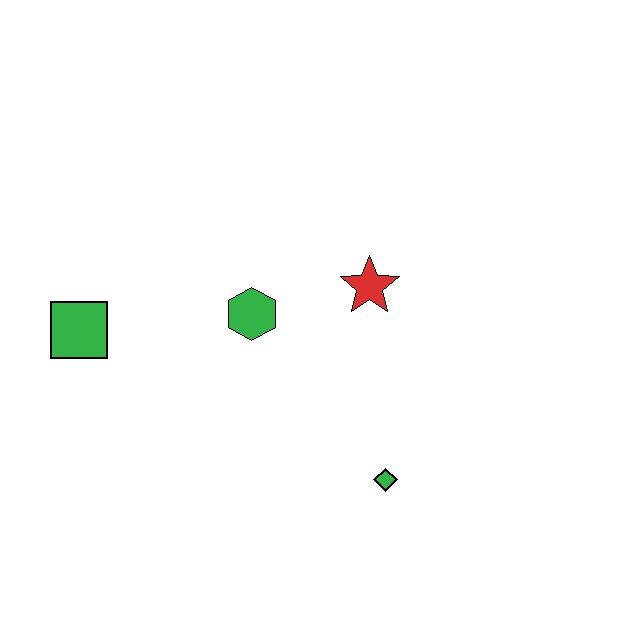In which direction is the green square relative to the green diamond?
The green square is to the left of the green diamond.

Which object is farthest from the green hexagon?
The green diamond is farthest from the green hexagon.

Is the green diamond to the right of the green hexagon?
Yes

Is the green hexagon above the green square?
Yes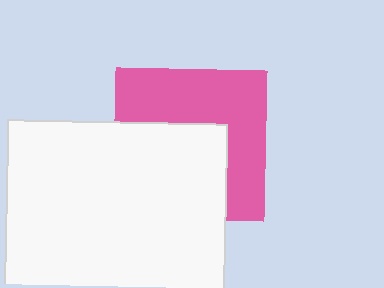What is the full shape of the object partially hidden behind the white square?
The partially hidden object is a pink square.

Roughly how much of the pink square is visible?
About half of it is visible (roughly 52%).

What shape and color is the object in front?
The object in front is a white square.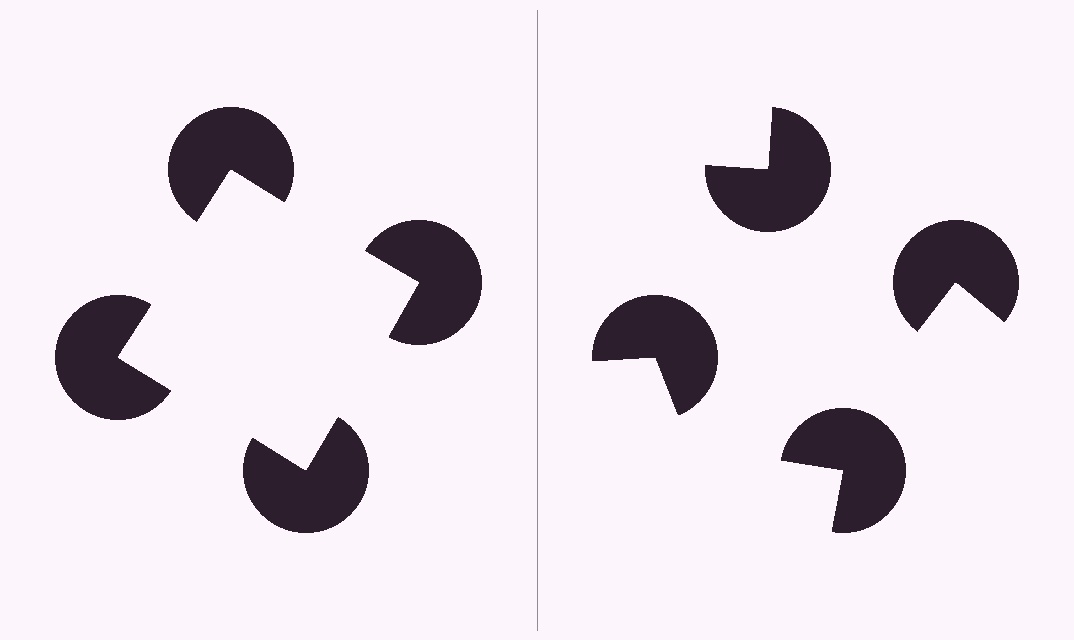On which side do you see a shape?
An illusory square appears on the left side. On the right side the wedge cuts are rotated, so no coherent shape forms.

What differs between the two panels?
The pac-man discs are positioned identically on both sides; only the wedge orientations differ. On the left they align to a square; on the right they are misaligned.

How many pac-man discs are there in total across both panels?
8 — 4 on each side.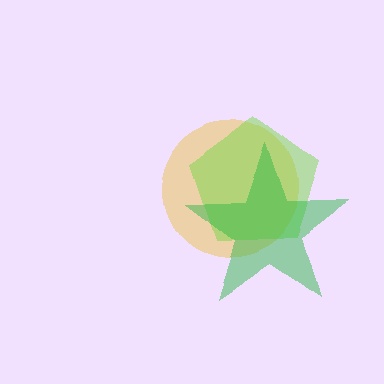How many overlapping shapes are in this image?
There are 3 overlapping shapes in the image.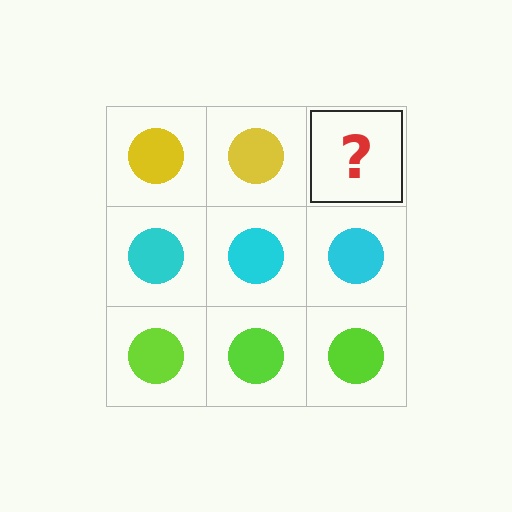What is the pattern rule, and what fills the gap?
The rule is that each row has a consistent color. The gap should be filled with a yellow circle.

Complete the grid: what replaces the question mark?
The question mark should be replaced with a yellow circle.